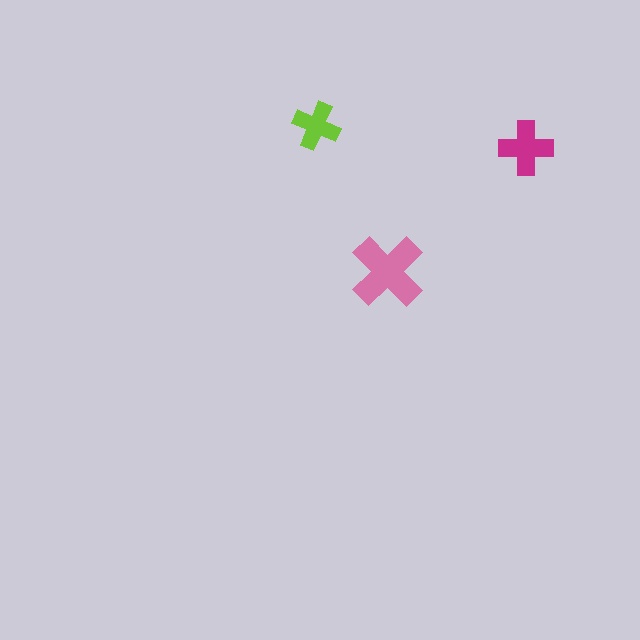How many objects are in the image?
There are 3 objects in the image.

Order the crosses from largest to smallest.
the pink one, the magenta one, the lime one.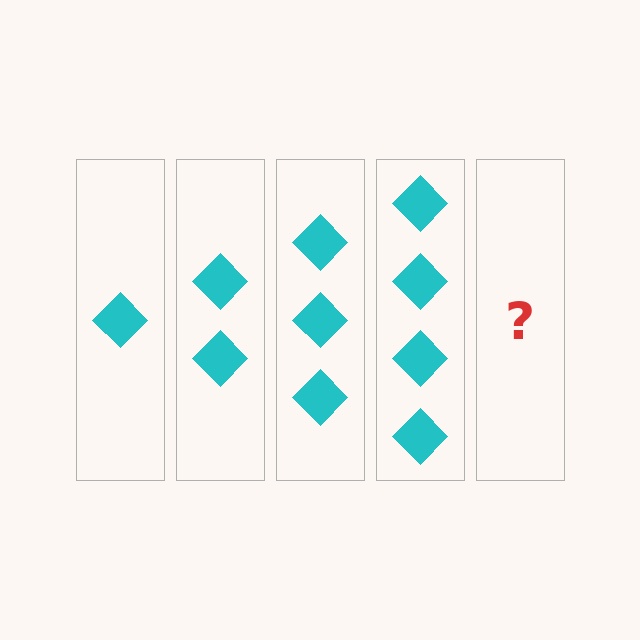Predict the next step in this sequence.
The next step is 5 diamonds.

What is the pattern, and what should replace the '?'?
The pattern is that each step adds one more diamond. The '?' should be 5 diamonds.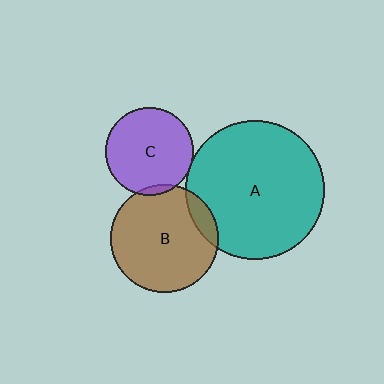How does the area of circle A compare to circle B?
Approximately 1.6 times.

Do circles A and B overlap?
Yes.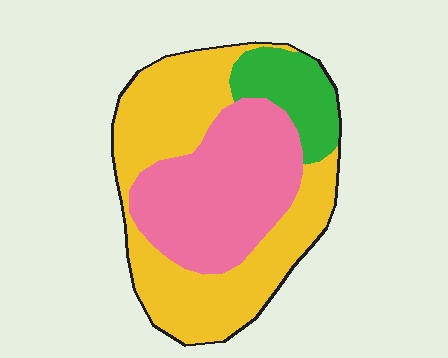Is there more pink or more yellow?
Yellow.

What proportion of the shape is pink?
Pink takes up about three eighths (3/8) of the shape.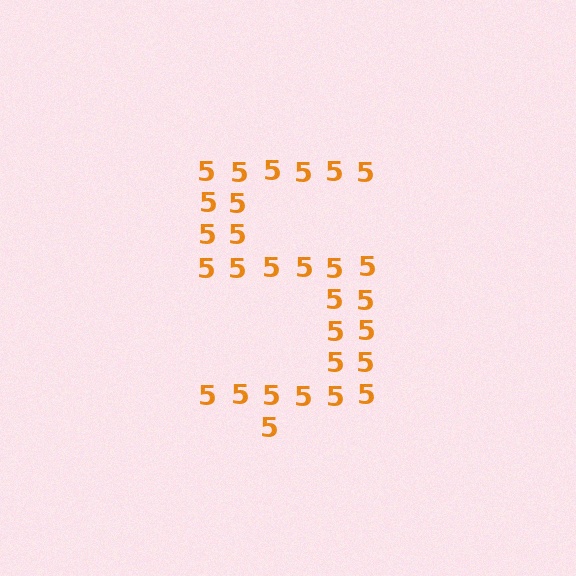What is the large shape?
The large shape is the digit 5.